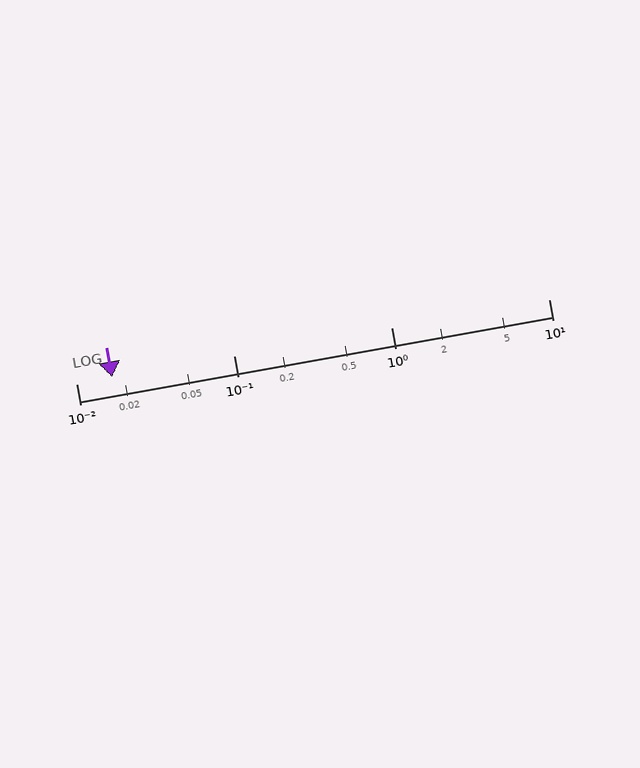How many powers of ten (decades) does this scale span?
The scale spans 3 decades, from 0.01 to 10.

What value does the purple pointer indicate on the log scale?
The pointer indicates approximately 0.017.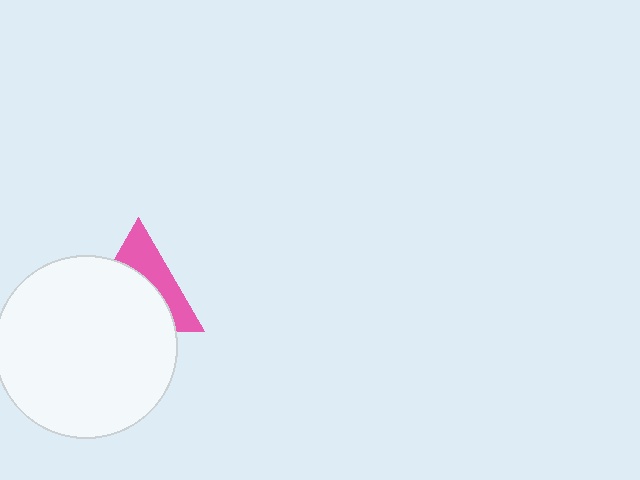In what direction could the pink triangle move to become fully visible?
The pink triangle could move up. That would shift it out from behind the white circle entirely.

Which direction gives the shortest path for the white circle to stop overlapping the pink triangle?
Moving down gives the shortest separation.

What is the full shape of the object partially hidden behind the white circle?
The partially hidden object is a pink triangle.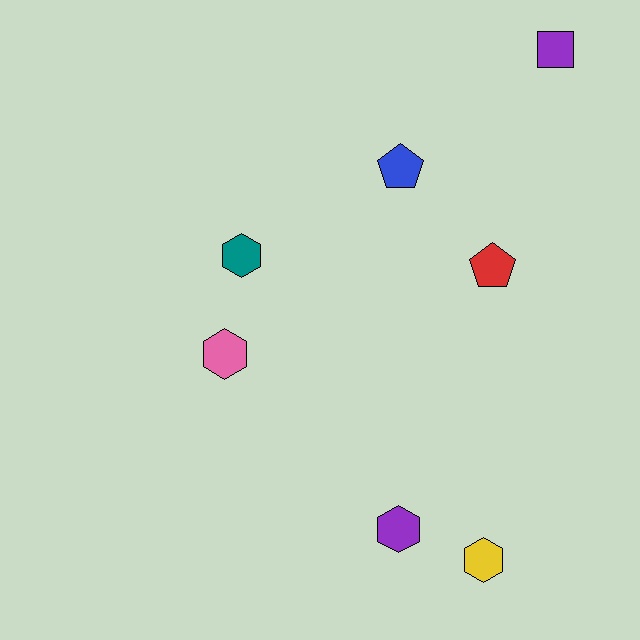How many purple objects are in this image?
There are 2 purple objects.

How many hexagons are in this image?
There are 4 hexagons.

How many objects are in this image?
There are 7 objects.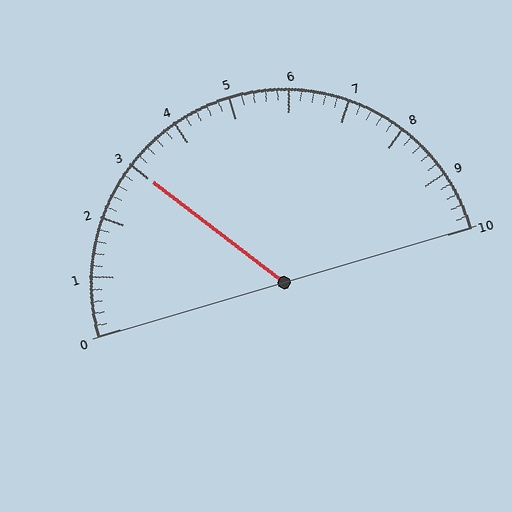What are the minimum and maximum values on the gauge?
The gauge ranges from 0 to 10.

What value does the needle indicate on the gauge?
The needle indicates approximately 3.0.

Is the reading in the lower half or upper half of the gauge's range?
The reading is in the lower half of the range (0 to 10).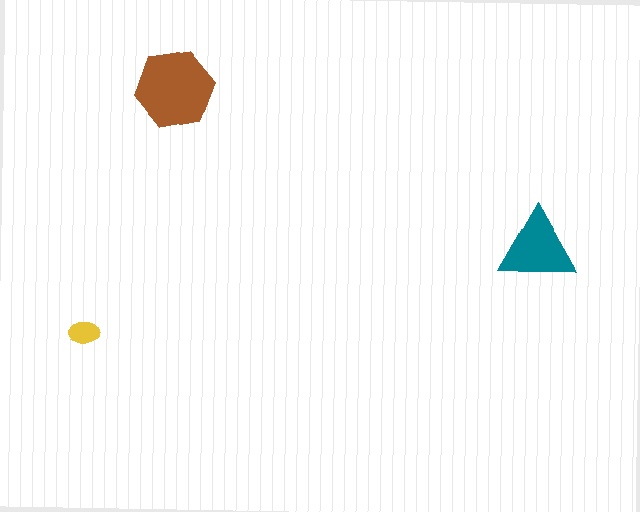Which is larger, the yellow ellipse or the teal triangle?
The teal triangle.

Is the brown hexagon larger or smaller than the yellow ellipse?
Larger.